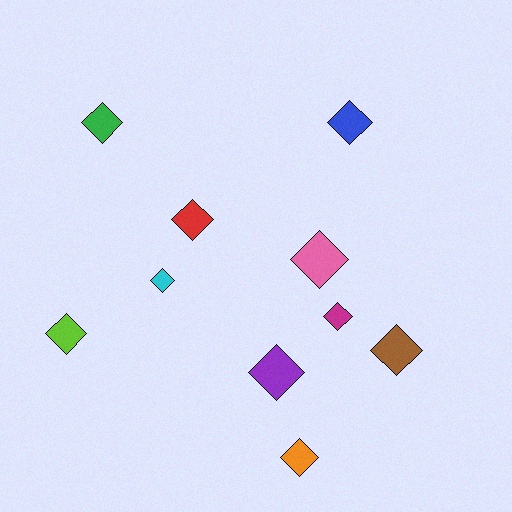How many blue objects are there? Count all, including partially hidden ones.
There is 1 blue object.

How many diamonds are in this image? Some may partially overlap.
There are 10 diamonds.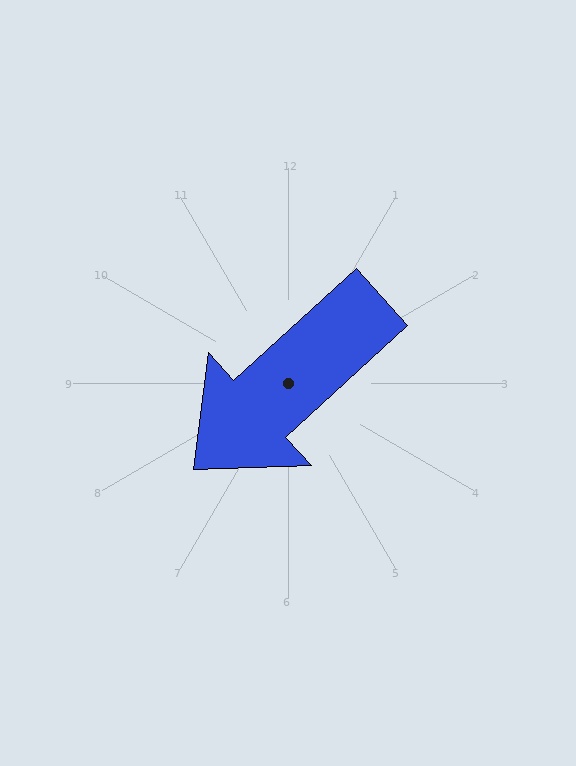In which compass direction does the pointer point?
Southwest.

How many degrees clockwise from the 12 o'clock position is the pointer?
Approximately 228 degrees.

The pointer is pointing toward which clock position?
Roughly 8 o'clock.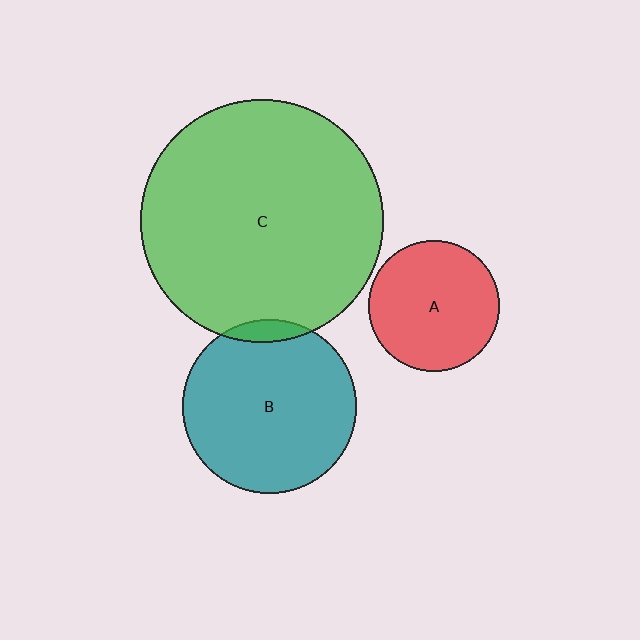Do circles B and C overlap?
Yes.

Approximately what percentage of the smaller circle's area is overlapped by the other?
Approximately 5%.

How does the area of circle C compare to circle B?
Approximately 1.9 times.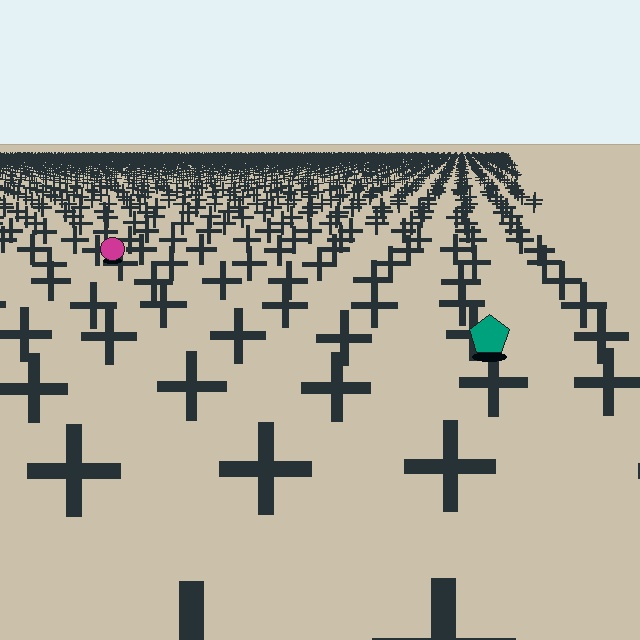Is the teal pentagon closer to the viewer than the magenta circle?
Yes. The teal pentagon is closer — you can tell from the texture gradient: the ground texture is coarser near it.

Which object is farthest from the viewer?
The magenta circle is farthest from the viewer. It appears smaller and the ground texture around it is denser.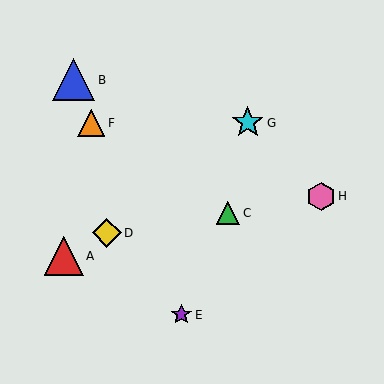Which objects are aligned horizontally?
Objects F, G are aligned horizontally.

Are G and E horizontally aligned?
No, G is at y≈123 and E is at y≈315.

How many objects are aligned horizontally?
2 objects (F, G) are aligned horizontally.